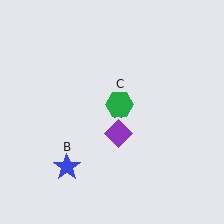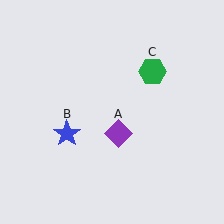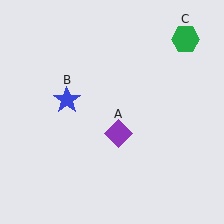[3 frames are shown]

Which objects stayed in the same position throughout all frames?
Purple diamond (object A) remained stationary.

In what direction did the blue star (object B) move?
The blue star (object B) moved up.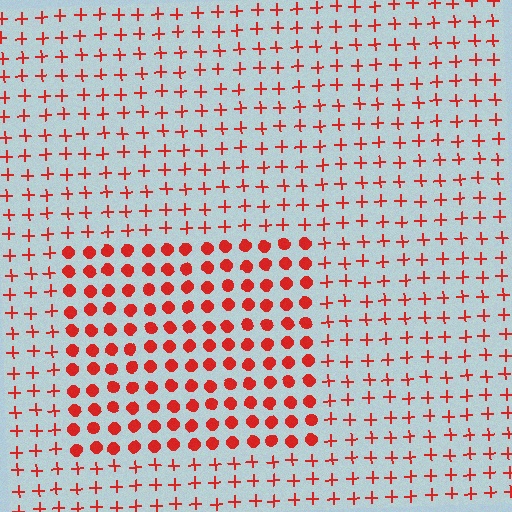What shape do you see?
I see a rectangle.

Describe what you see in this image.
The image is filled with small red elements arranged in a uniform grid. A rectangle-shaped region contains circles, while the surrounding area contains plus signs. The boundary is defined purely by the change in element shape.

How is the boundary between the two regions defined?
The boundary is defined by a change in element shape: circles inside vs. plus signs outside. All elements share the same color and spacing.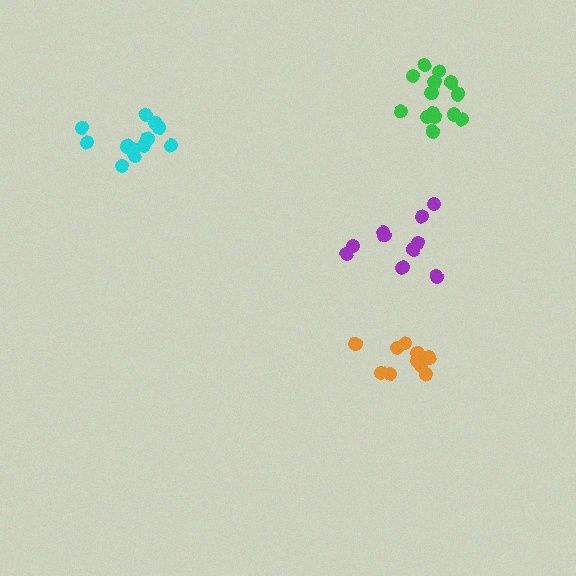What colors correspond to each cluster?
The clusters are colored: cyan, green, orange, purple.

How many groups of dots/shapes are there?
There are 4 groups.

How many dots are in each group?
Group 1: 12 dots, Group 2: 14 dots, Group 3: 10 dots, Group 4: 11 dots (47 total).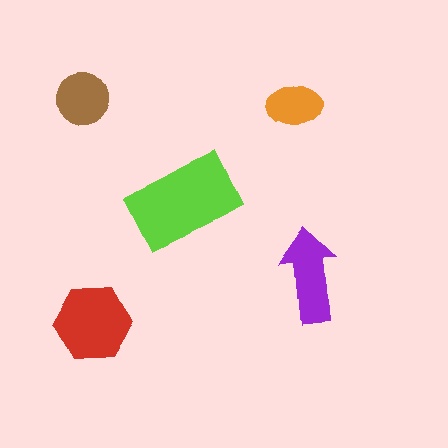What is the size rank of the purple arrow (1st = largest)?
3rd.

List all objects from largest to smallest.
The lime rectangle, the red hexagon, the purple arrow, the brown circle, the orange ellipse.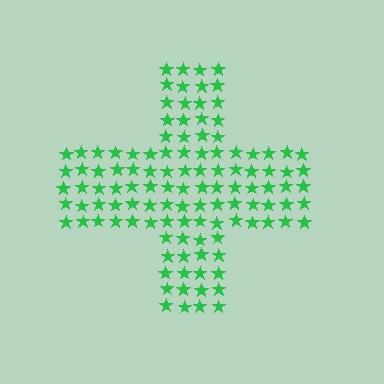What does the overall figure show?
The overall figure shows a cross.